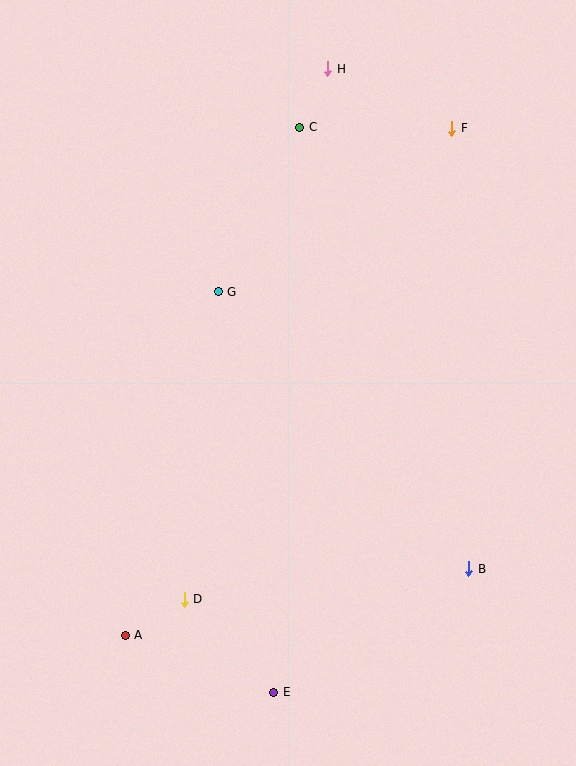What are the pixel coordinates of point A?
Point A is at (125, 635).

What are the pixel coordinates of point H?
Point H is at (328, 69).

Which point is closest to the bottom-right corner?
Point B is closest to the bottom-right corner.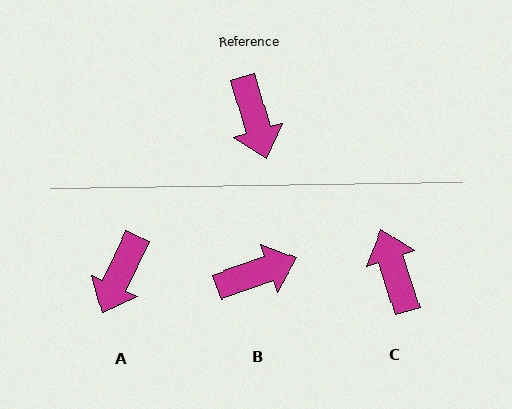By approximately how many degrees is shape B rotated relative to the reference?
Approximately 94 degrees counter-clockwise.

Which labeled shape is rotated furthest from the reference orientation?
C, about 178 degrees away.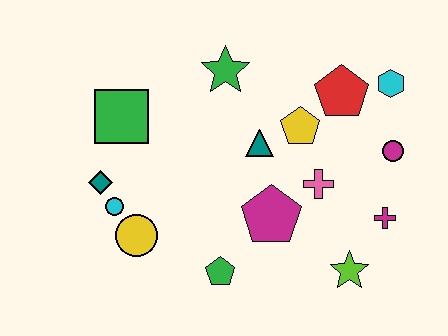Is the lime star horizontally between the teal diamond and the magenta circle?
Yes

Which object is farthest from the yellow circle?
The cyan hexagon is farthest from the yellow circle.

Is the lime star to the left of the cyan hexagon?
Yes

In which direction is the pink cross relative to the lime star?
The pink cross is above the lime star.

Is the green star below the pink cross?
No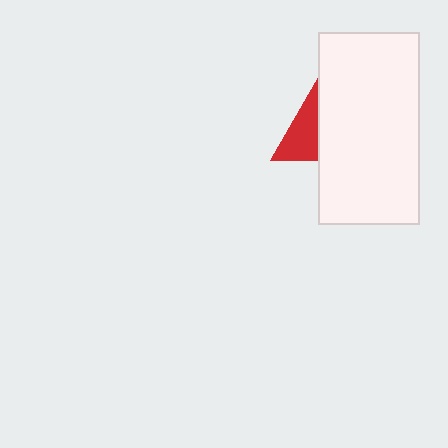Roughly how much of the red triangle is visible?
About half of it is visible (roughly 46%).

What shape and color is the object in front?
The object in front is a white rectangle.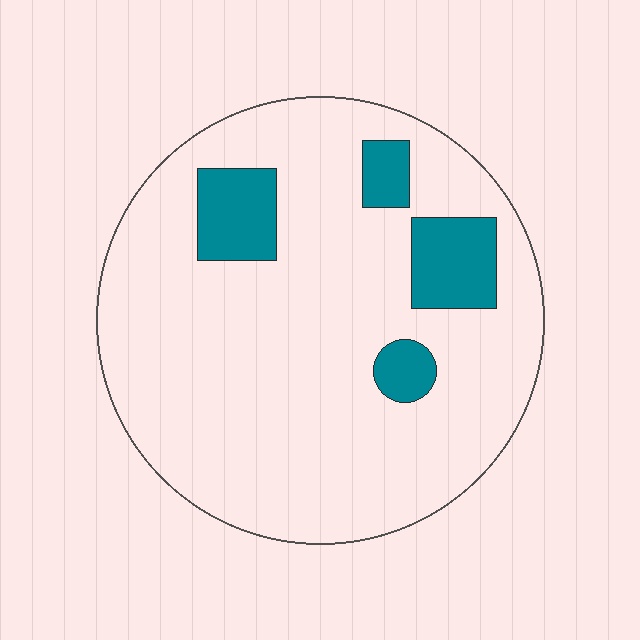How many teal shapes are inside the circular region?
4.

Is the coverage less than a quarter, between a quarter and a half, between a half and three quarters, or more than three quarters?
Less than a quarter.